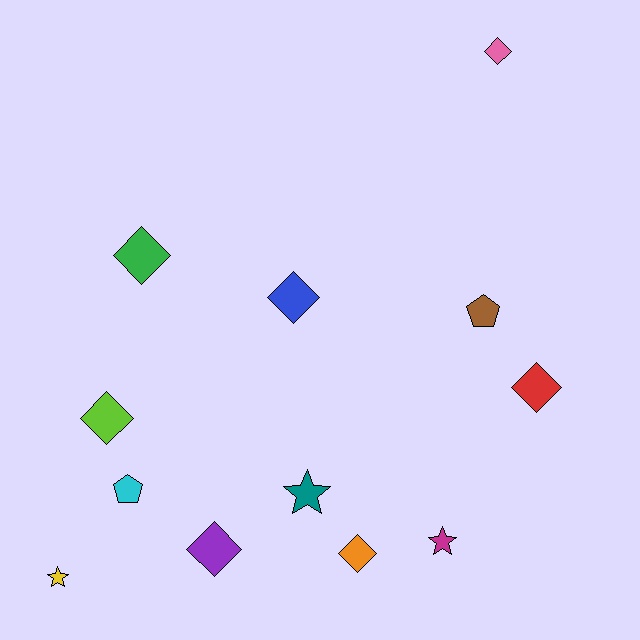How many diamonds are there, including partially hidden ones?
There are 7 diamonds.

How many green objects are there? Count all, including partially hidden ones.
There is 1 green object.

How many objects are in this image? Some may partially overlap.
There are 12 objects.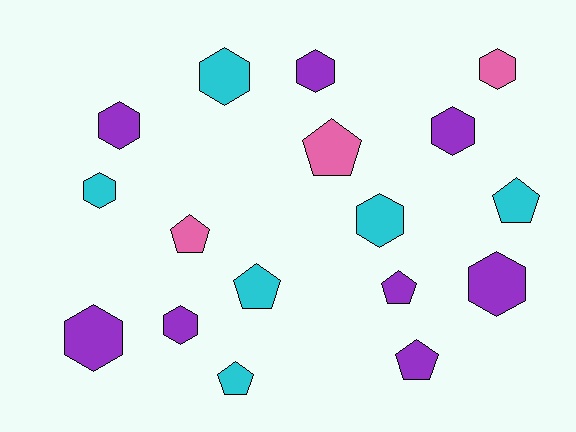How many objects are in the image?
There are 17 objects.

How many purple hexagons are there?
There are 6 purple hexagons.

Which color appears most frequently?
Purple, with 8 objects.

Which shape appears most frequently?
Hexagon, with 10 objects.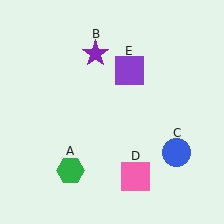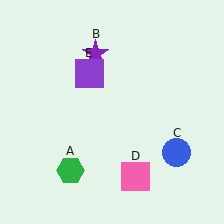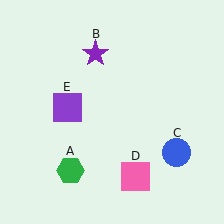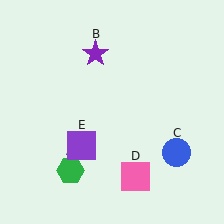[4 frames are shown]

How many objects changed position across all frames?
1 object changed position: purple square (object E).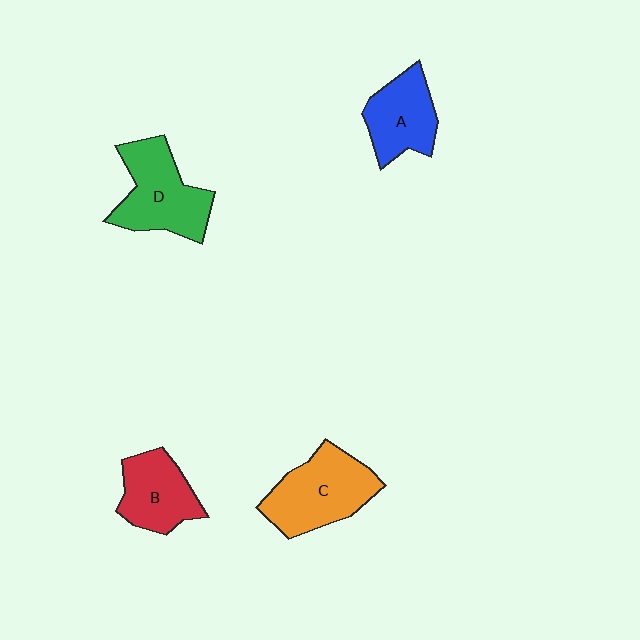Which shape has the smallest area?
Shape B (red).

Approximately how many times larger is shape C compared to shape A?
Approximately 1.3 times.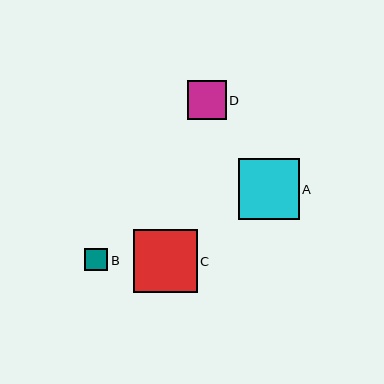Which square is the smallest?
Square B is the smallest with a size of approximately 23 pixels.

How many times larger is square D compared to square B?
Square D is approximately 1.7 times the size of square B.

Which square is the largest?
Square C is the largest with a size of approximately 64 pixels.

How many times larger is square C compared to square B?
Square C is approximately 2.8 times the size of square B.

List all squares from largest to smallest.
From largest to smallest: C, A, D, B.